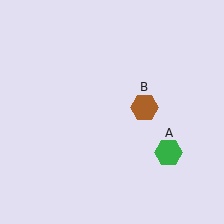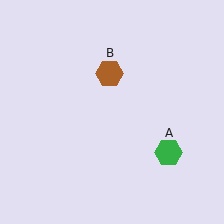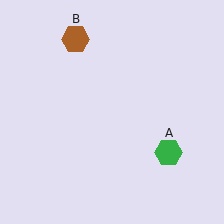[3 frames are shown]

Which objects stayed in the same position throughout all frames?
Green hexagon (object A) remained stationary.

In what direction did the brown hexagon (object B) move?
The brown hexagon (object B) moved up and to the left.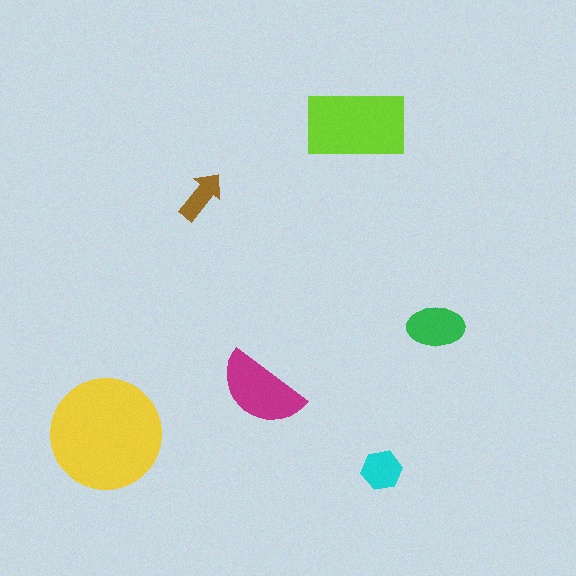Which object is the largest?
The yellow circle.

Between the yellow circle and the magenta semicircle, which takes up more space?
The yellow circle.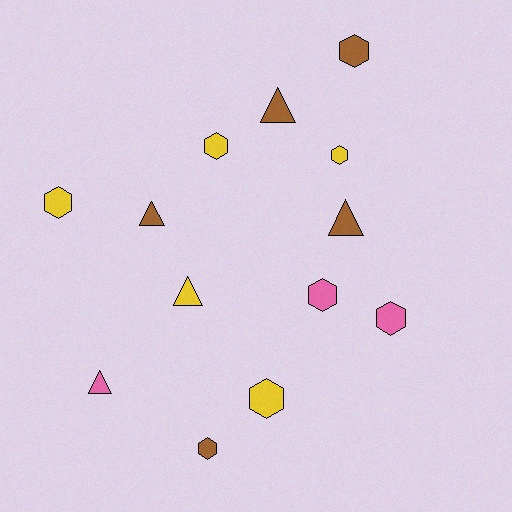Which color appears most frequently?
Brown, with 5 objects.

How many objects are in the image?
There are 13 objects.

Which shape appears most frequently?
Hexagon, with 8 objects.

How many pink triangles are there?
There is 1 pink triangle.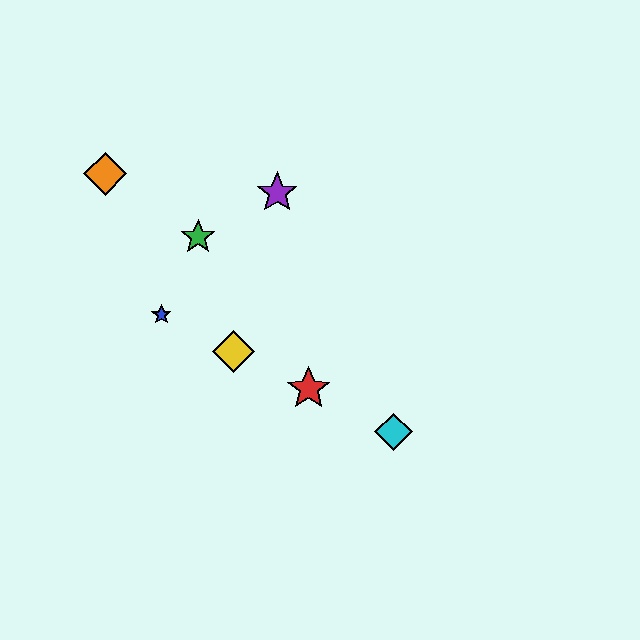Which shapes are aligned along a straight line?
The red star, the blue star, the yellow diamond, the cyan diamond are aligned along a straight line.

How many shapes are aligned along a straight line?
4 shapes (the red star, the blue star, the yellow diamond, the cyan diamond) are aligned along a straight line.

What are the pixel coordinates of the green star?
The green star is at (198, 237).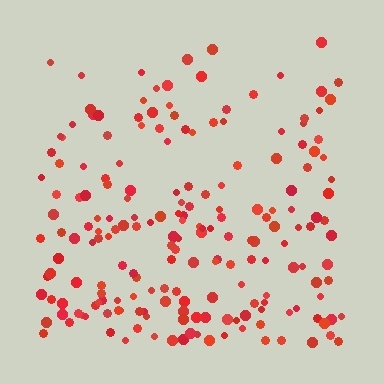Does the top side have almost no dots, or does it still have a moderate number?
Still a moderate number, just noticeably fewer than the bottom.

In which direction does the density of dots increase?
From top to bottom, with the bottom side densest.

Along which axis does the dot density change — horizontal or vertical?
Vertical.